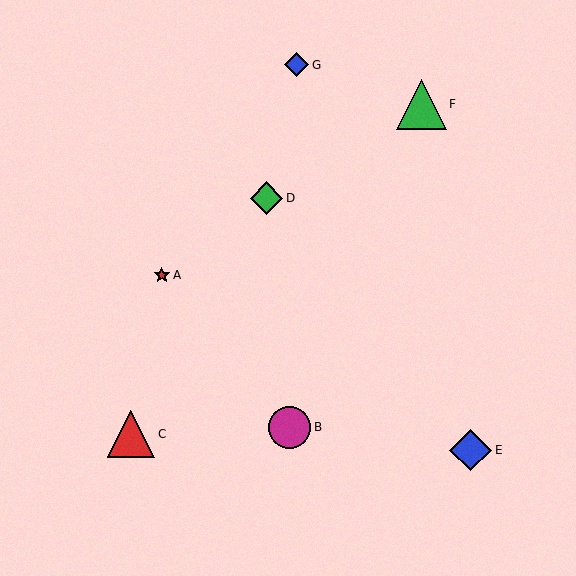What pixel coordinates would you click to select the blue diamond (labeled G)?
Click at (296, 65) to select the blue diamond G.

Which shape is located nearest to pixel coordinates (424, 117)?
The green triangle (labeled F) at (422, 104) is nearest to that location.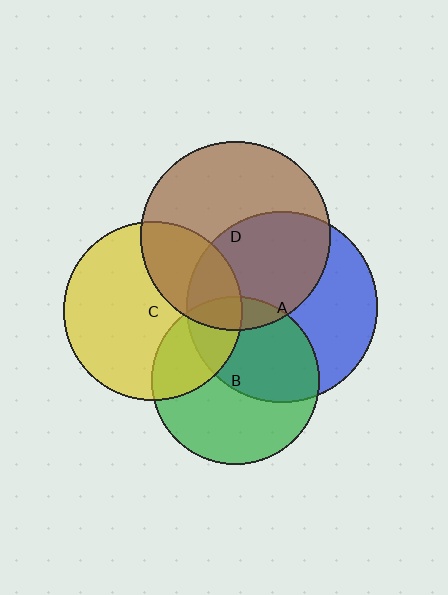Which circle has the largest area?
Circle A (blue).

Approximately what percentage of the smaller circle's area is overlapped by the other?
Approximately 20%.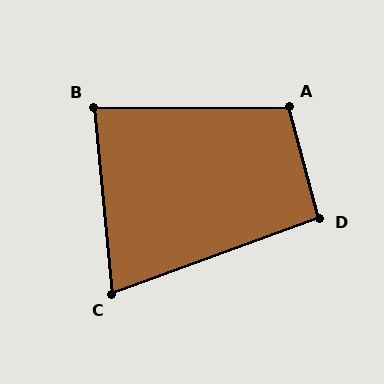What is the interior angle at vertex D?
Approximately 95 degrees (obtuse).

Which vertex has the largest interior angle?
A, at approximately 104 degrees.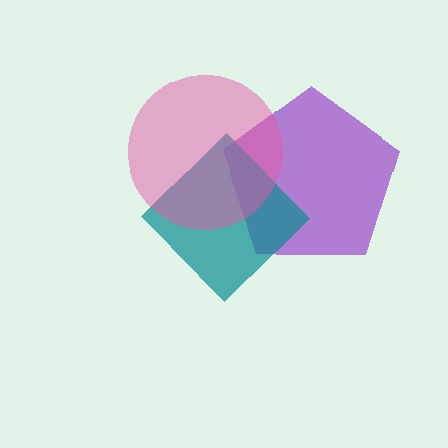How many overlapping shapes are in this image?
There are 3 overlapping shapes in the image.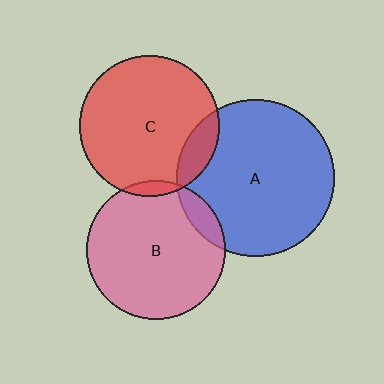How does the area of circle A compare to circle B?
Approximately 1.3 times.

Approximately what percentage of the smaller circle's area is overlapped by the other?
Approximately 10%.